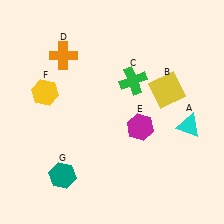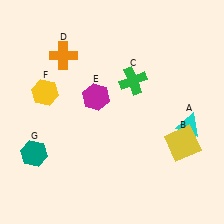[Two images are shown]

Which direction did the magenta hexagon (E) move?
The magenta hexagon (E) moved left.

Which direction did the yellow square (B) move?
The yellow square (B) moved down.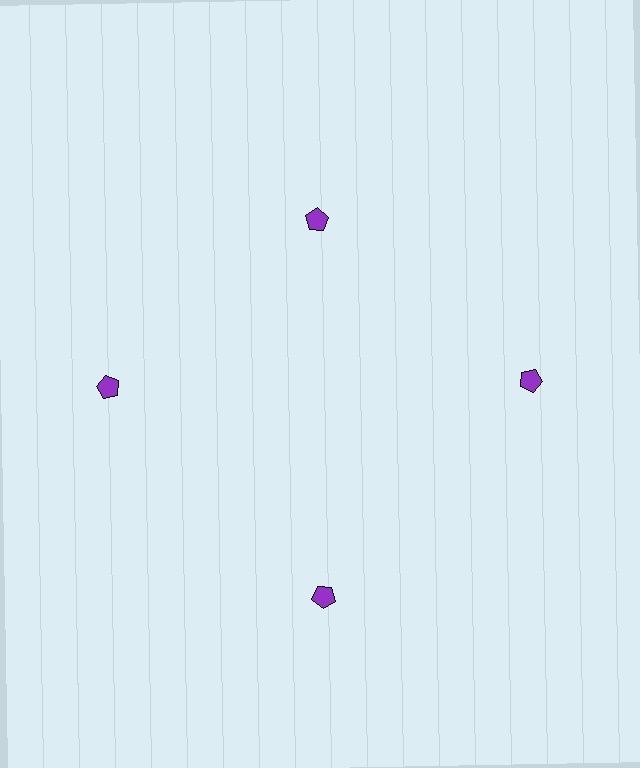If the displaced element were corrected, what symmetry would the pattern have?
It would have 4-fold rotational symmetry — the pattern would map onto itself every 90 degrees.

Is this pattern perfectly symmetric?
No. The 4 purple pentagons are arranged in a ring, but one element near the 12 o'clock position is pulled inward toward the center, breaking the 4-fold rotational symmetry.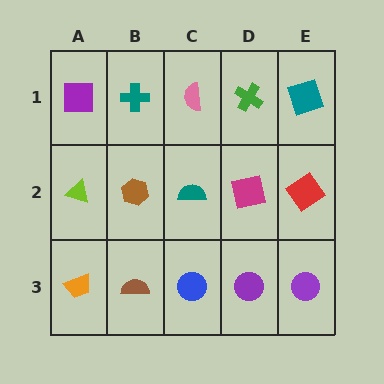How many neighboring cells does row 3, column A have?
2.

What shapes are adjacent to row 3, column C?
A teal semicircle (row 2, column C), a brown semicircle (row 3, column B), a purple circle (row 3, column D).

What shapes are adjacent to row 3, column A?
A lime triangle (row 2, column A), a brown semicircle (row 3, column B).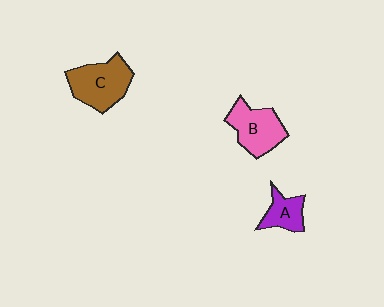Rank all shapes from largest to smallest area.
From largest to smallest: C (brown), B (pink), A (purple).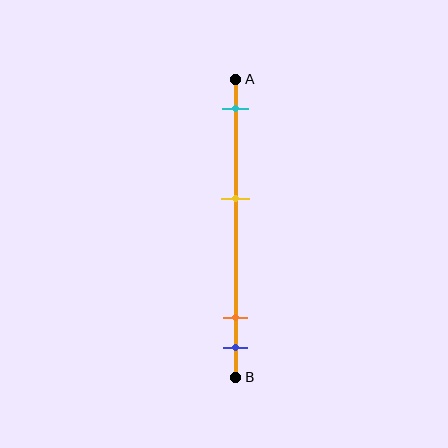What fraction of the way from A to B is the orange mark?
The orange mark is approximately 80% (0.8) of the way from A to B.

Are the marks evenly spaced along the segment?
No, the marks are not evenly spaced.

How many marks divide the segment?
There are 4 marks dividing the segment.